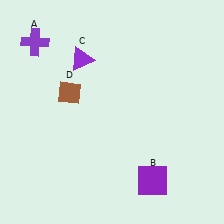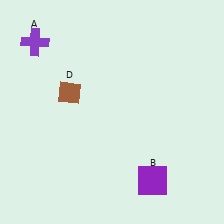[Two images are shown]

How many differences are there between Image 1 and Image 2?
There is 1 difference between the two images.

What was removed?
The purple triangle (C) was removed in Image 2.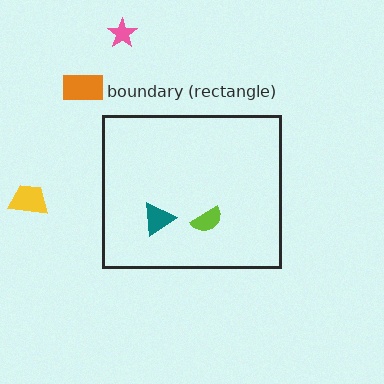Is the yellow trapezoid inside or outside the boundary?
Outside.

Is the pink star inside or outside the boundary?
Outside.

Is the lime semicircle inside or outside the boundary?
Inside.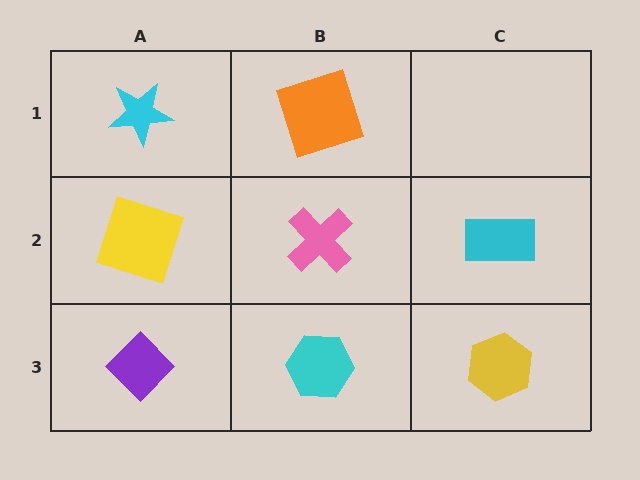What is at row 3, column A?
A purple diamond.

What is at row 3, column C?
A yellow hexagon.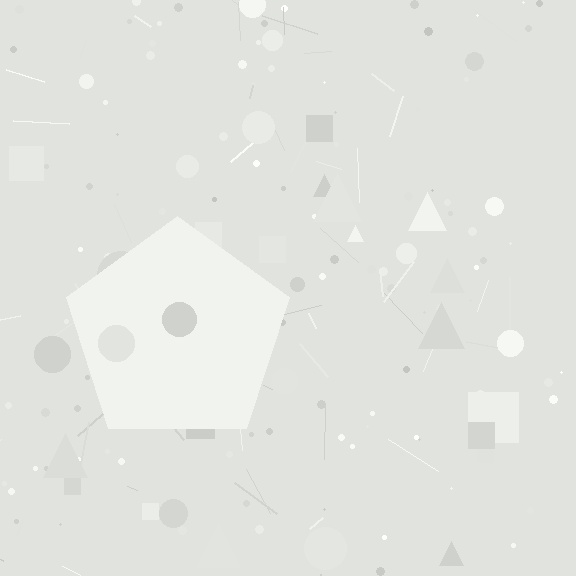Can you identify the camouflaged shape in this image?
The camouflaged shape is a pentagon.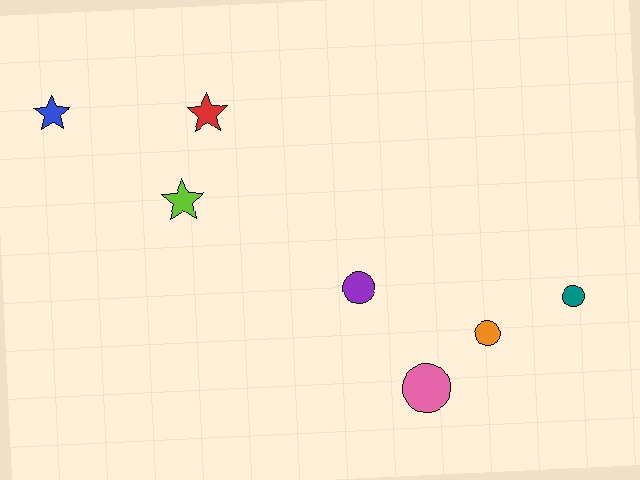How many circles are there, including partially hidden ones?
There are 4 circles.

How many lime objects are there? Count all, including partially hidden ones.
There is 1 lime object.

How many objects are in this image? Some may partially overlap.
There are 7 objects.